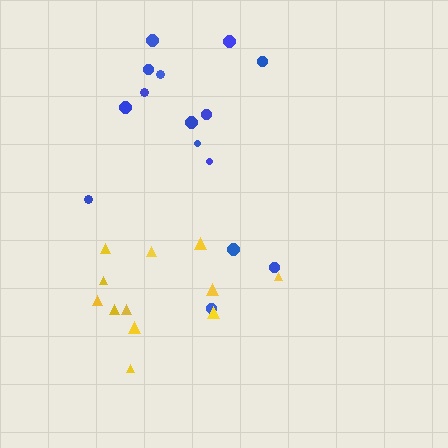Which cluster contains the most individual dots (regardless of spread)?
Blue (16).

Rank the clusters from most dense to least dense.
yellow, blue.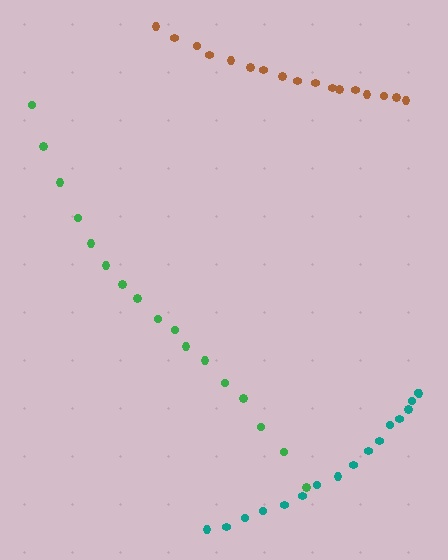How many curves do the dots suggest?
There are 3 distinct paths.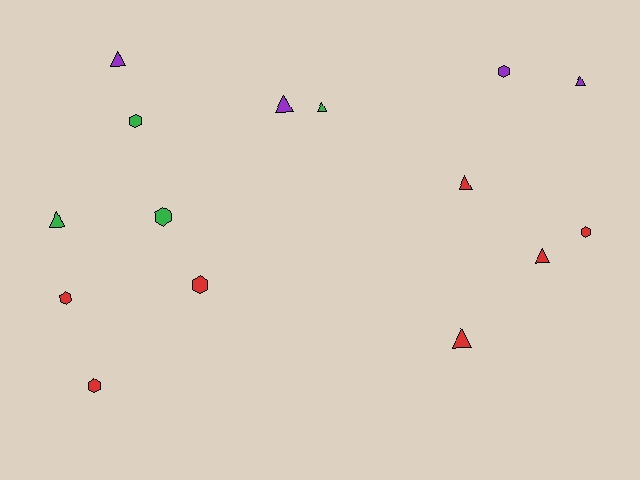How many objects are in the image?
There are 15 objects.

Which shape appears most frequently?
Triangle, with 8 objects.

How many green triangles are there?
There are 2 green triangles.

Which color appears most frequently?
Red, with 7 objects.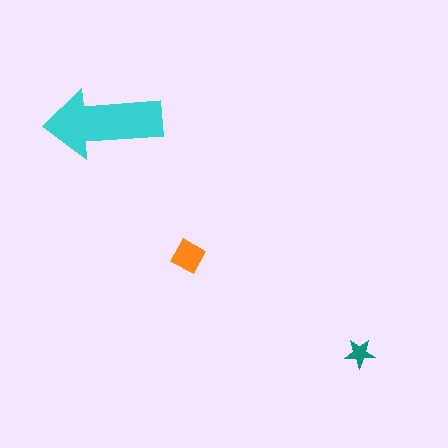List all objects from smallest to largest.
The teal star, the orange diamond, the cyan arrow.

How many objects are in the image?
There are 3 objects in the image.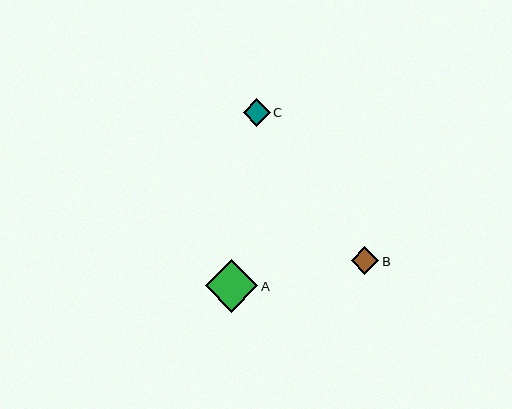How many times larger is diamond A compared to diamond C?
Diamond A is approximately 1.9 times the size of diamond C.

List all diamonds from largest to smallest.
From largest to smallest: A, B, C.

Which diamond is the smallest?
Diamond C is the smallest with a size of approximately 27 pixels.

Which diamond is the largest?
Diamond A is the largest with a size of approximately 52 pixels.